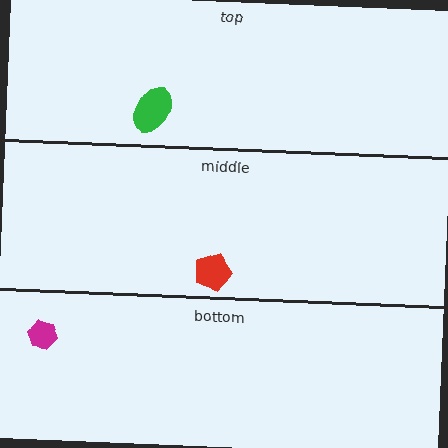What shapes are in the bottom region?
The magenta hexagon.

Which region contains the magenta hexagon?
The bottom region.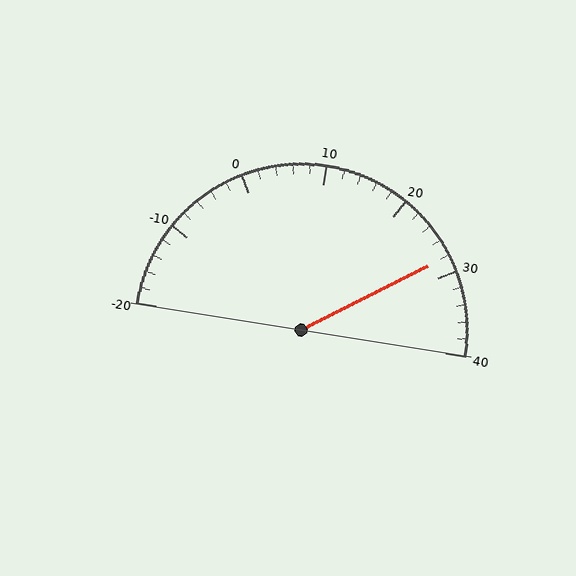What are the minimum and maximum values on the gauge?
The gauge ranges from -20 to 40.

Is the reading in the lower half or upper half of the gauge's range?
The reading is in the upper half of the range (-20 to 40).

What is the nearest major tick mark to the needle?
The nearest major tick mark is 30.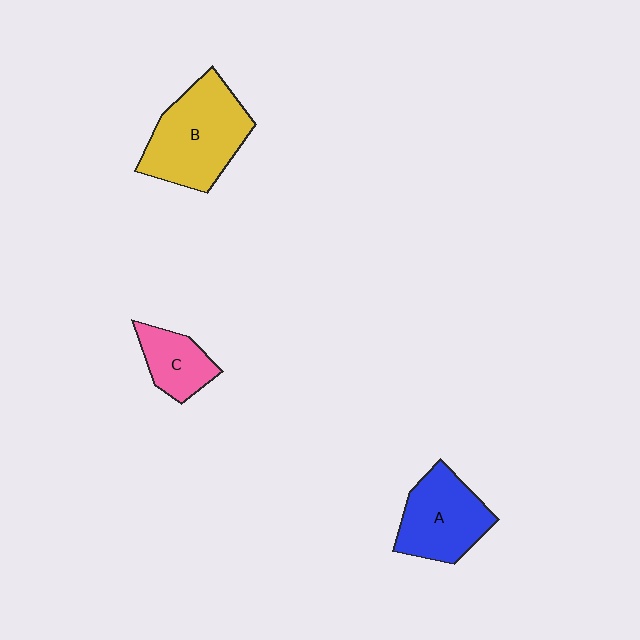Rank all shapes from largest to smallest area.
From largest to smallest: B (yellow), A (blue), C (pink).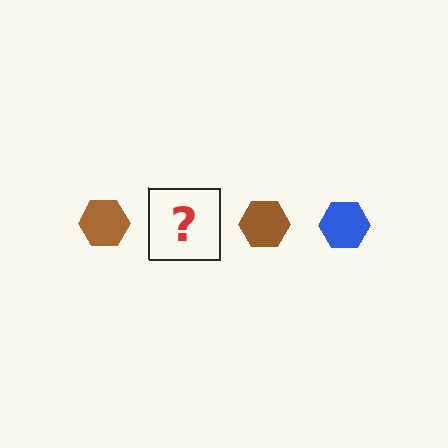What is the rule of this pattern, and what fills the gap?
The rule is that the pattern cycles through brown, blue hexagons. The gap should be filled with a blue hexagon.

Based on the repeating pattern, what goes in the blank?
The blank should be a blue hexagon.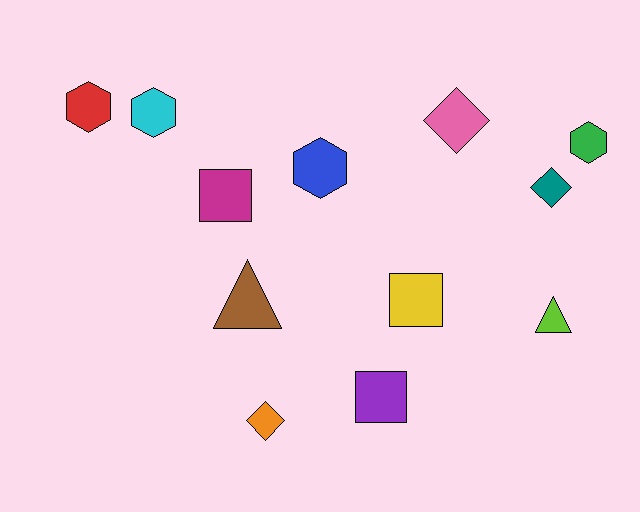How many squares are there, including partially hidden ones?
There are 3 squares.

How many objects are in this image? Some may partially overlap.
There are 12 objects.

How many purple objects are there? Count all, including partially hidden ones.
There is 1 purple object.